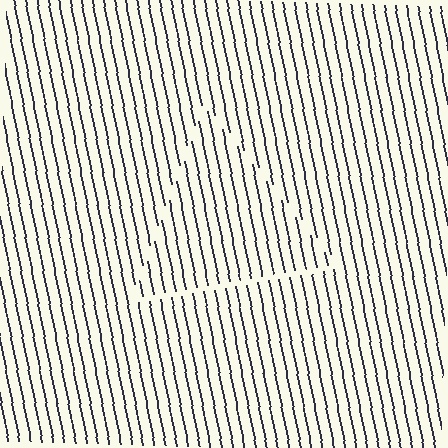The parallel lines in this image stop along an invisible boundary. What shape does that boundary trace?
An illusory triangle. The interior of the shape contains the same grating, shifted by half a period — the contour is defined by the phase discontinuity where line-ends from the inner and outer gratings abut.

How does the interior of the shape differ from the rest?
The interior of the shape contains the same grating, shifted by half a period — the contour is defined by the phase discontinuity where line-ends from the inner and outer gratings abut.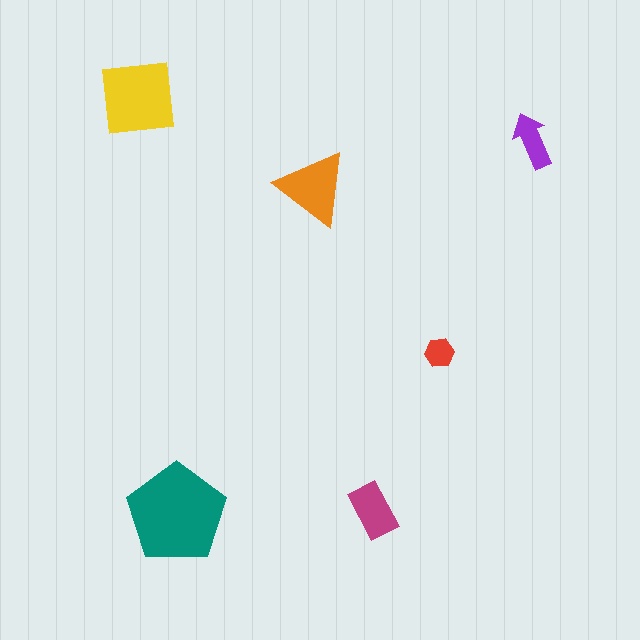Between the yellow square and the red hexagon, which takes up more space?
The yellow square.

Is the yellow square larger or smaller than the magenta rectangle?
Larger.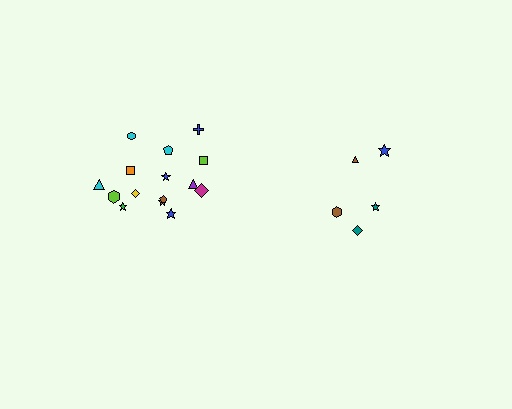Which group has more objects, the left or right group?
The left group.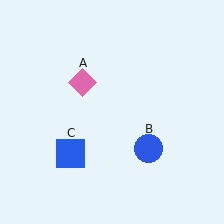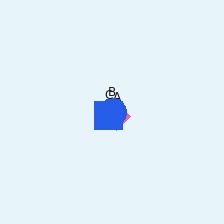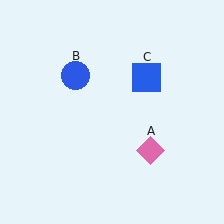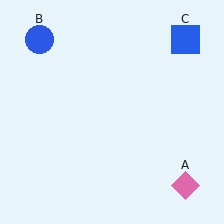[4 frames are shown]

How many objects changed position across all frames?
3 objects changed position: pink diamond (object A), blue circle (object B), blue square (object C).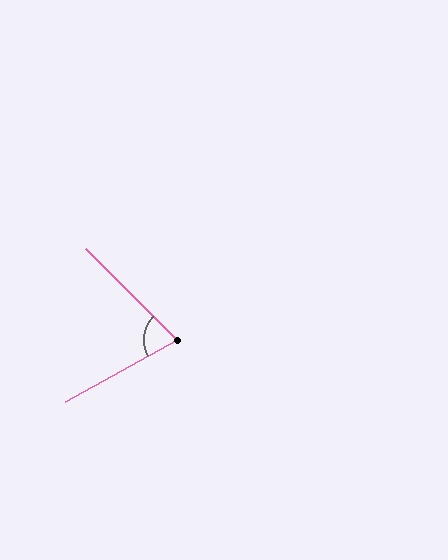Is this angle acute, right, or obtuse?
It is acute.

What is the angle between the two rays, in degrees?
Approximately 73 degrees.